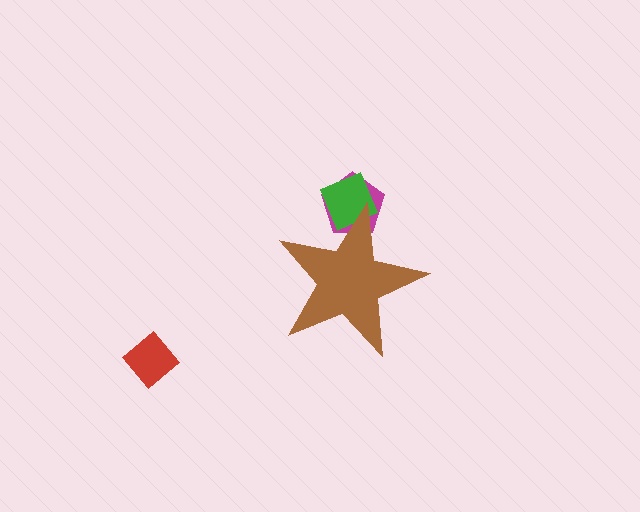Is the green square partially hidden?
Yes, the green square is partially hidden behind the brown star.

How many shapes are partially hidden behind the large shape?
2 shapes are partially hidden.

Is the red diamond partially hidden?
No, the red diamond is fully visible.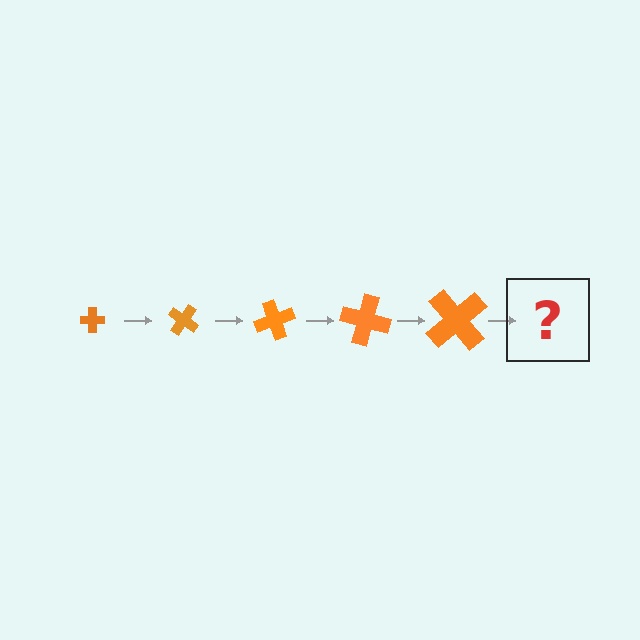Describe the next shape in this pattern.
It should be a cross, larger than the previous one and rotated 175 degrees from the start.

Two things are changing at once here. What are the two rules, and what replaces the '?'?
The two rules are that the cross grows larger each step and it rotates 35 degrees each step. The '?' should be a cross, larger than the previous one and rotated 175 degrees from the start.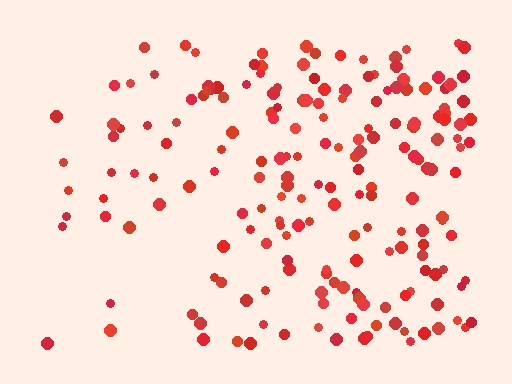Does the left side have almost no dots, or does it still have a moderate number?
Still a moderate number, just noticeably fewer than the right.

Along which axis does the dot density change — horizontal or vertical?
Horizontal.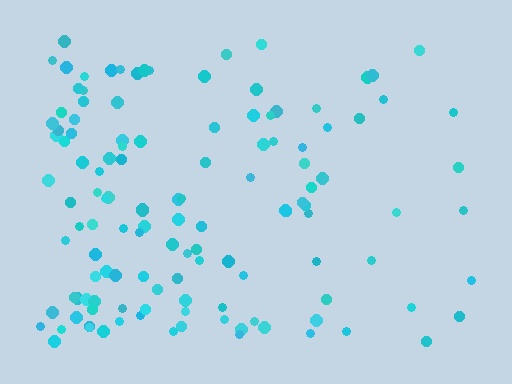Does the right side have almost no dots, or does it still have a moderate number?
Still a moderate number, just noticeably fewer than the left.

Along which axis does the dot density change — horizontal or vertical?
Horizontal.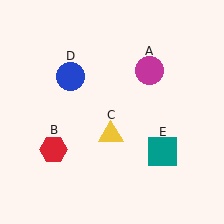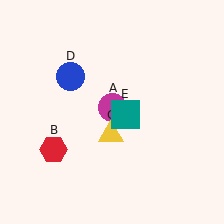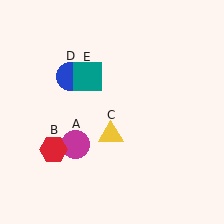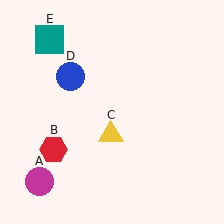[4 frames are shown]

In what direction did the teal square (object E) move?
The teal square (object E) moved up and to the left.